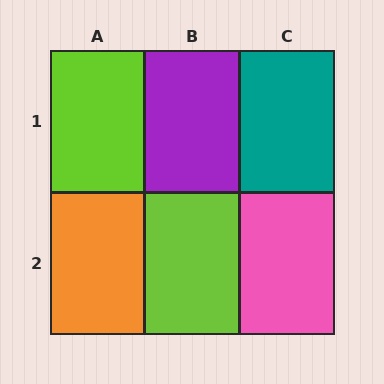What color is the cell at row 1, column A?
Lime.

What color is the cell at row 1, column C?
Teal.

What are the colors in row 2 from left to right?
Orange, lime, pink.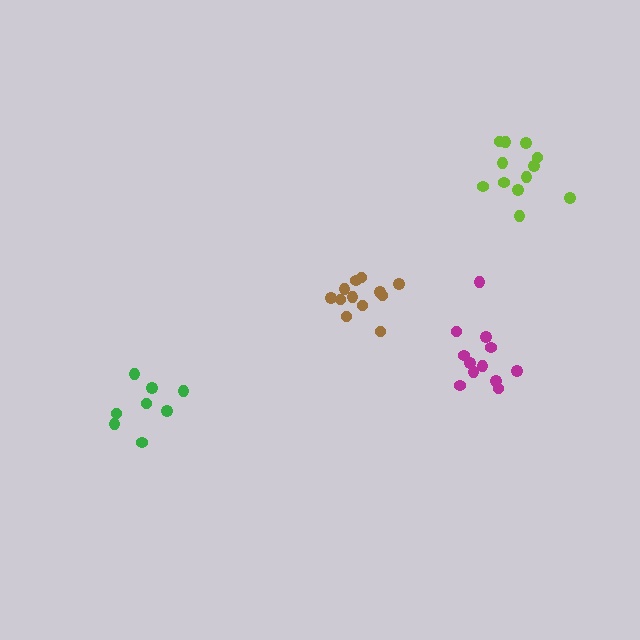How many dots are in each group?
Group 1: 12 dots, Group 2: 12 dots, Group 3: 8 dots, Group 4: 12 dots (44 total).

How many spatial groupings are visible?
There are 4 spatial groupings.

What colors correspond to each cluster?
The clusters are colored: lime, magenta, green, brown.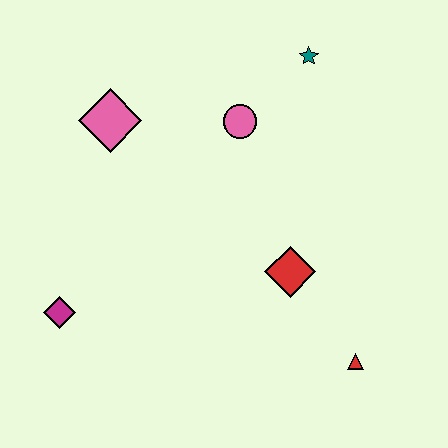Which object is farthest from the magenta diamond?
The teal star is farthest from the magenta diamond.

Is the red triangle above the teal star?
No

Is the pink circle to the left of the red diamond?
Yes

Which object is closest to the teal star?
The pink circle is closest to the teal star.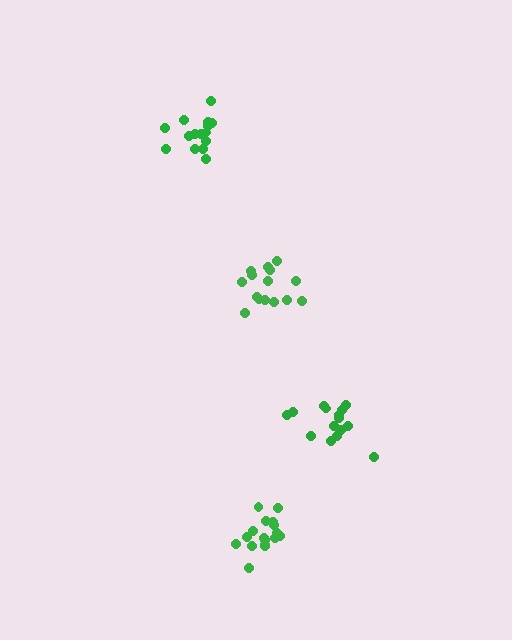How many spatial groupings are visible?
There are 4 spatial groupings.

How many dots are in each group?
Group 1: 15 dots, Group 2: 15 dots, Group 3: 15 dots, Group 4: 17 dots (62 total).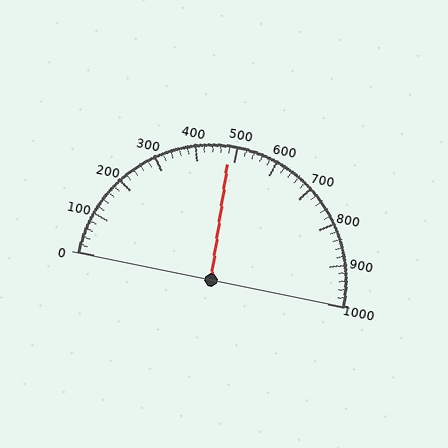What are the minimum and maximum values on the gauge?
The gauge ranges from 0 to 1000.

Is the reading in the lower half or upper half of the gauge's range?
The reading is in the lower half of the range (0 to 1000).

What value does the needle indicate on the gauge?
The needle indicates approximately 480.